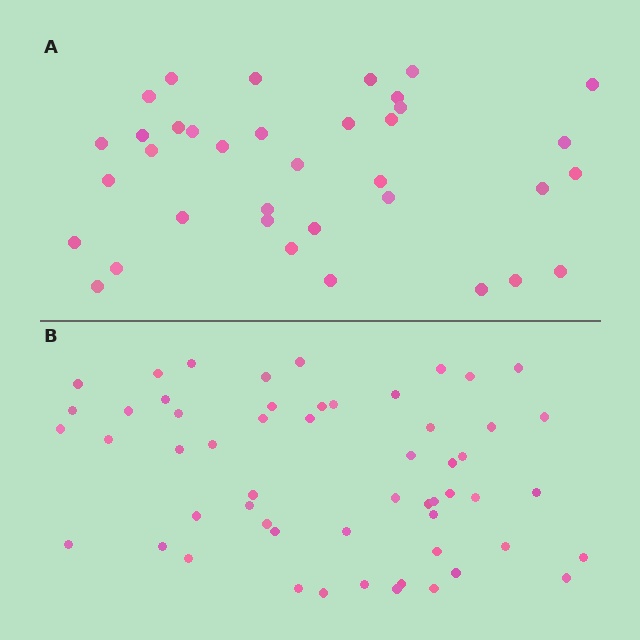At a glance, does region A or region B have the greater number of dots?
Region B (the bottom region) has more dots.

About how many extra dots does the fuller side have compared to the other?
Region B has approximately 20 more dots than region A.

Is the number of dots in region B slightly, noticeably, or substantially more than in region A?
Region B has substantially more. The ratio is roughly 1.5 to 1.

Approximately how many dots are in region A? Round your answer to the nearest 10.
About 40 dots. (The exact count is 36, which rounds to 40.)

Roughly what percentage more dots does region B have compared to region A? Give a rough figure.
About 55% more.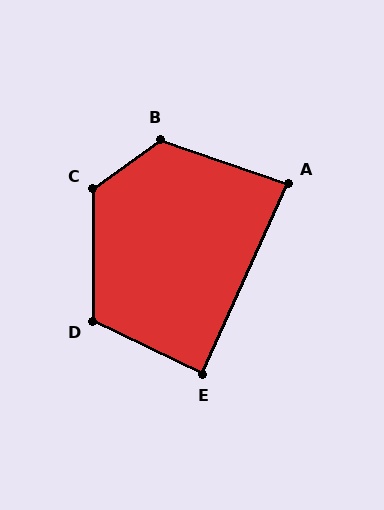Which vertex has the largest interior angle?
C, at approximately 126 degrees.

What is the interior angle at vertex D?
Approximately 116 degrees (obtuse).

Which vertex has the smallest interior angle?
A, at approximately 85 degrees.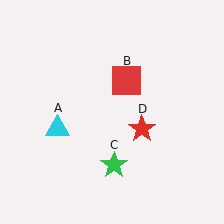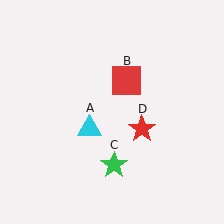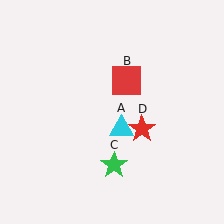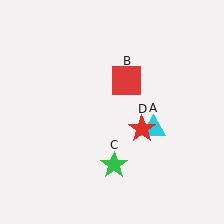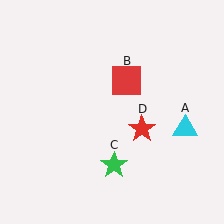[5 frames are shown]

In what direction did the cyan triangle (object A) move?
The cyan triangle (object A) moved right.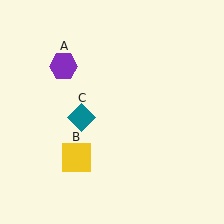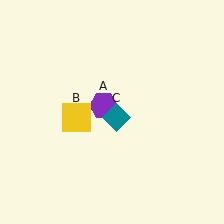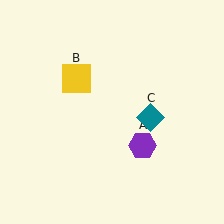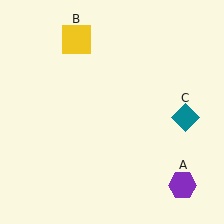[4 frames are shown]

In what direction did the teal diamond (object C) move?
The teal diamond (object C) moved right.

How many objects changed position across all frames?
3 objects changed position: purple hexagon (object A), yellow square (object B), teal diamond (object C).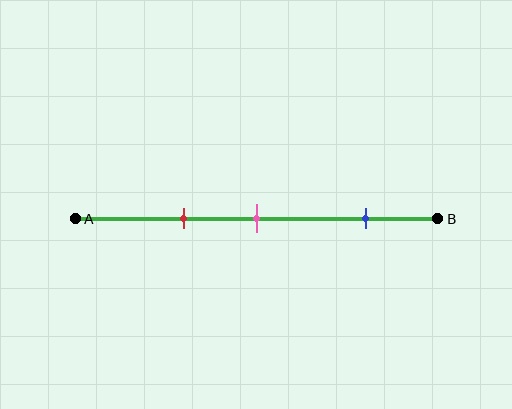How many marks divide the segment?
There are 3 marks dividing the segment.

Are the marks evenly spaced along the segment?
No, the marks are not evenly spaced.